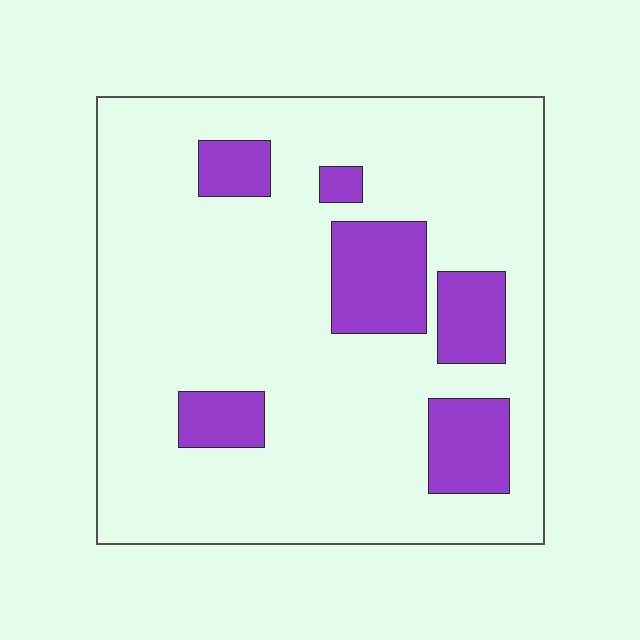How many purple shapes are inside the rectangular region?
6.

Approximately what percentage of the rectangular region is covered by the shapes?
Approximately 20%.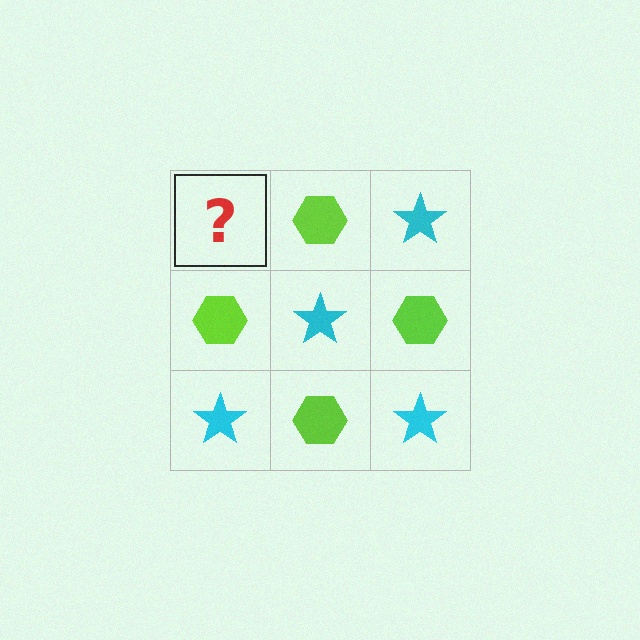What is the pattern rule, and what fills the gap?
The rule is that it alternates cyan star and lime hexagon in a checkerboard pattern. The gap should be filled with a cyan star.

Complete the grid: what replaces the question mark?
The question mark should be replaced with a cyan star.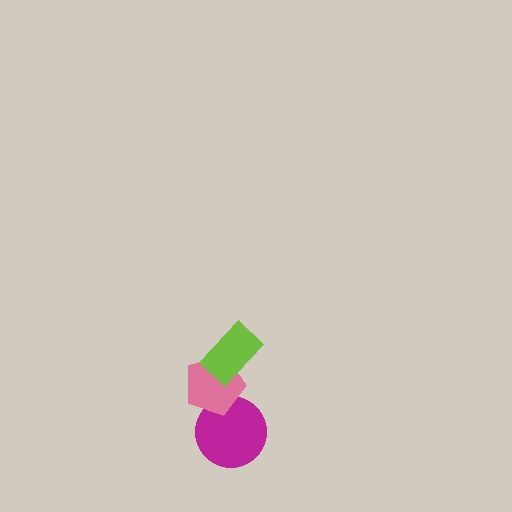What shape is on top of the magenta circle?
The pink pentagon is on top of the magenta circle.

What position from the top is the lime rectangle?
The lime rectangle is 1st from the top.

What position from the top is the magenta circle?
The magenta circle is 3rd from the top.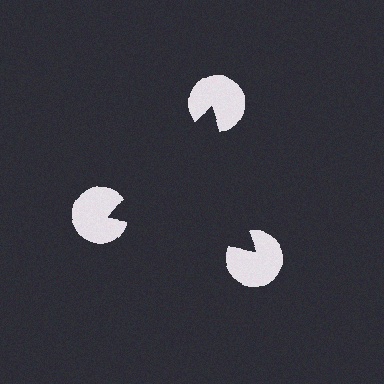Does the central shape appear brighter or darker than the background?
It typically appears slightly darker than the background, even though no actual brightness change is drawn.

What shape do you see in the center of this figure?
An illusory triangle — its edges are inferred from the aligned wedge cuts in the pac-man discs, not physically drawn.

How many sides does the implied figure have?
3 sides.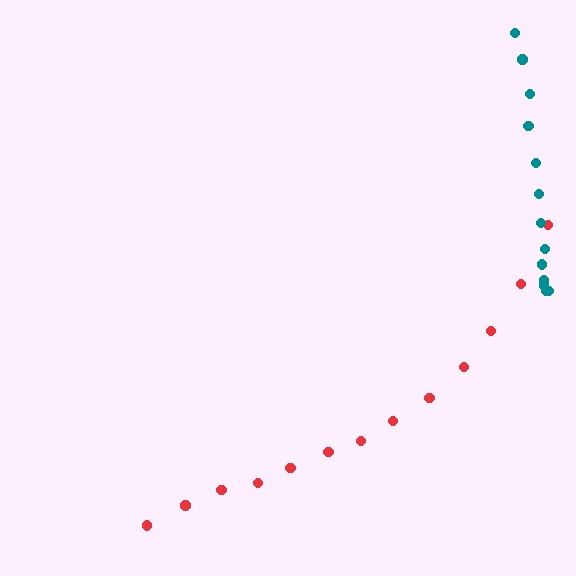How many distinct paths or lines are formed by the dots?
There are 2 distinct paths.